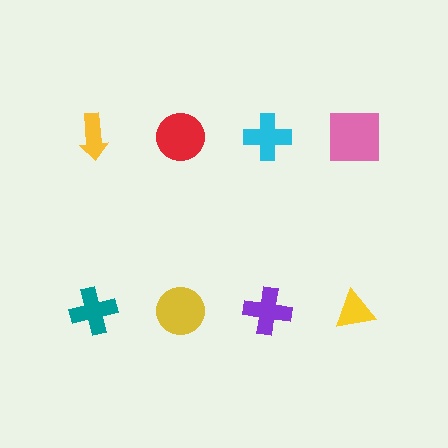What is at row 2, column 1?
A teal cross.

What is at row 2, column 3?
A purple cross.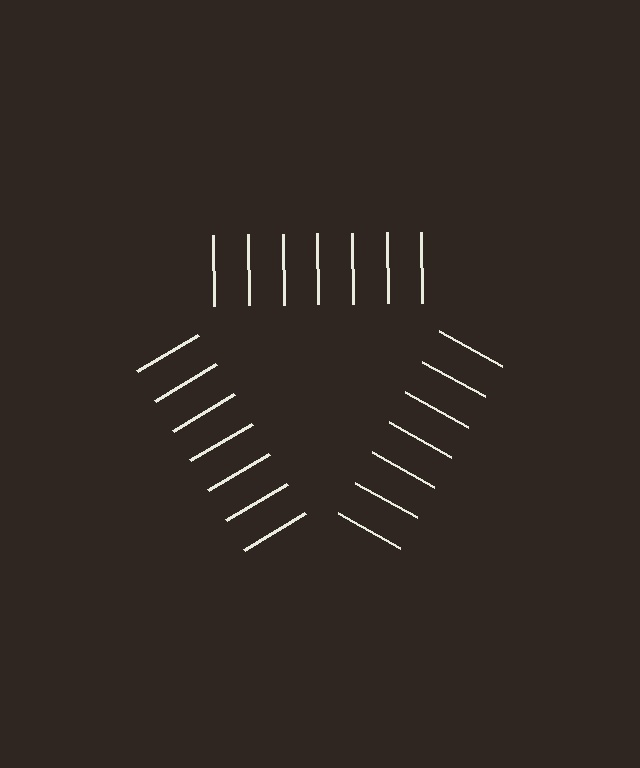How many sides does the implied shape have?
3 sides — the line-ends trace a triangle.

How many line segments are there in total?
21 — 7 along each of the 3 edges.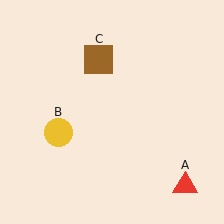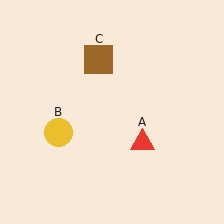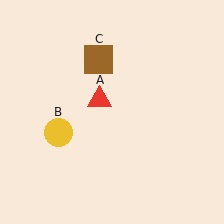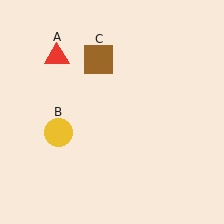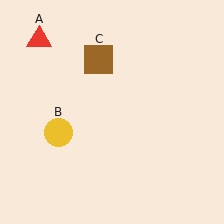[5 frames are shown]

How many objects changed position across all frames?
1 object changed position: red triangle (object A).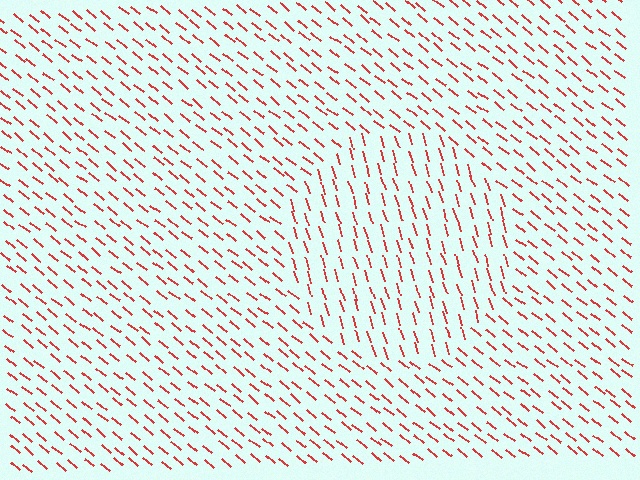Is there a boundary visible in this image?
Yes, there is a texture boundary formed by a change in line orientation.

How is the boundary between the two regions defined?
The boundary is defined purely by a change in line orientation (approximately 34 degrees difference). All lines are the same color and thickness.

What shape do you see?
I see a circle.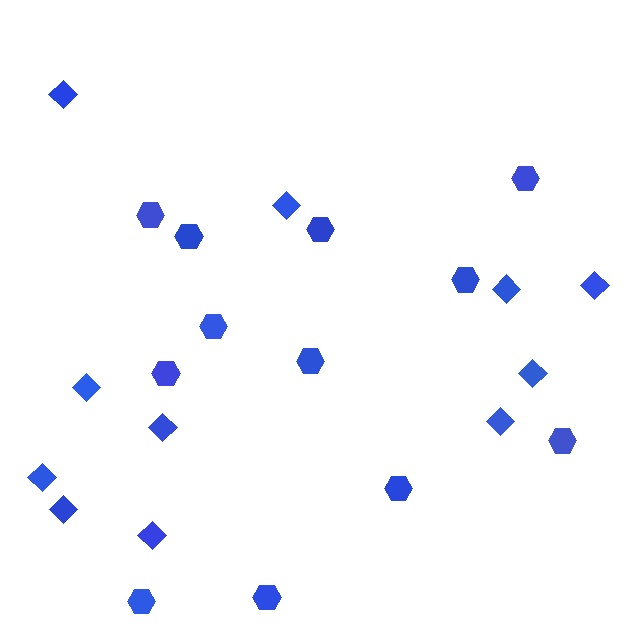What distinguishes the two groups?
There are 2 groups: one group of hexagons (12) and one group of diamonds (11).